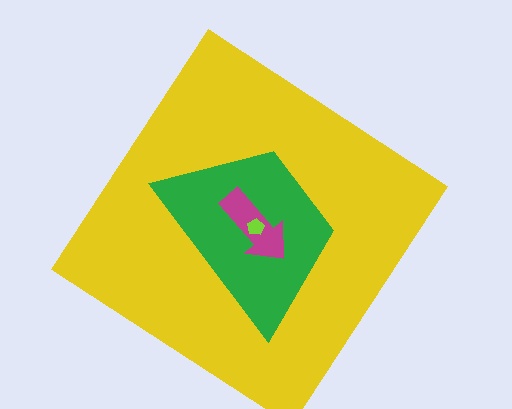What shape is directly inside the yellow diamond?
The green trapezoid.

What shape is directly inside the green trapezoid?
The magenta arrow.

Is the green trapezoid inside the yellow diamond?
Yes.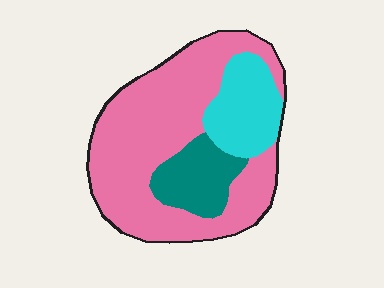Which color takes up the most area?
Pink, at roughly 65%.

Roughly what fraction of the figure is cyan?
Cyan takes up about one fifth (1/5) of the figure.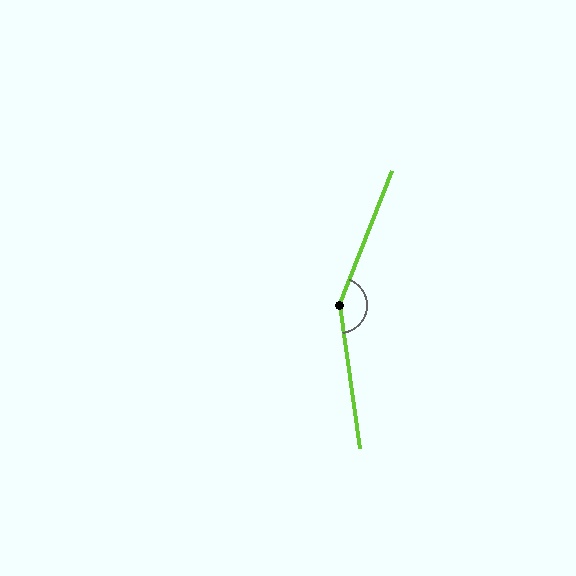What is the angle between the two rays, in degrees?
Approximately 151 degrees.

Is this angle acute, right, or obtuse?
It is obtuse.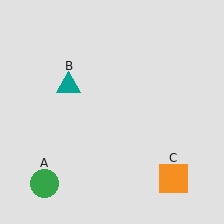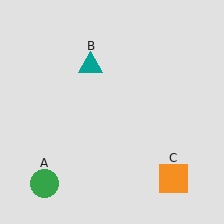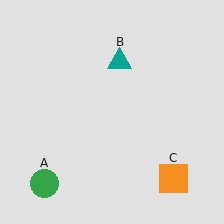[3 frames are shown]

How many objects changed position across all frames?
1 object changed position: teal triangle (object B).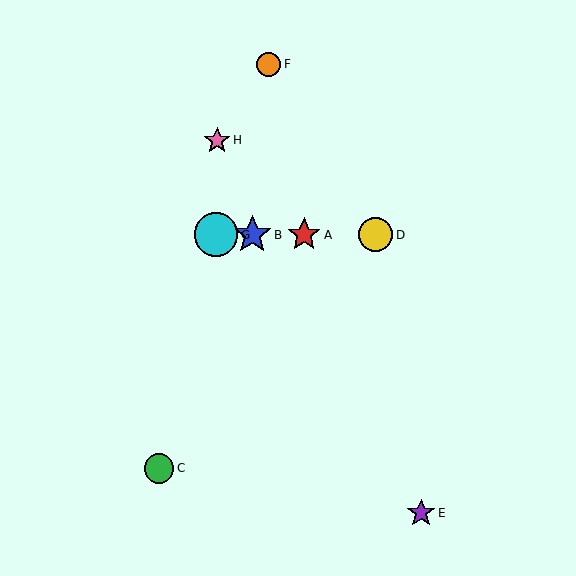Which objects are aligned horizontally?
Objects A, B, D, G are aligned horizontally.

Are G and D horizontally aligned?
Yes, both are at y≈235.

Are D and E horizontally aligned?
No, D is at y≈235 and E is at y≈513.